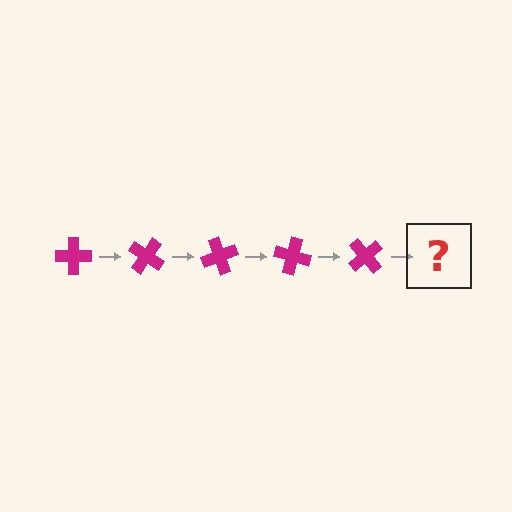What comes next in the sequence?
The next element should be a magenta cross rotated 175 degrees.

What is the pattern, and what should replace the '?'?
The pattern is that the cross rotates 35 degrees each step. The '?' should be a magenta cross rotated 175 degrees.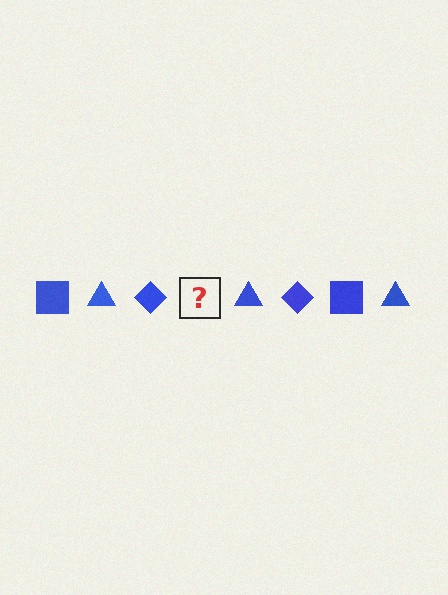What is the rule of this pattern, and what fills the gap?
The rule is that the pattern cycles through square, triangle, diamond shapes in blue. The gap should be filled with a blue square.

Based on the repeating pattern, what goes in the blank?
The blank should be a blue square.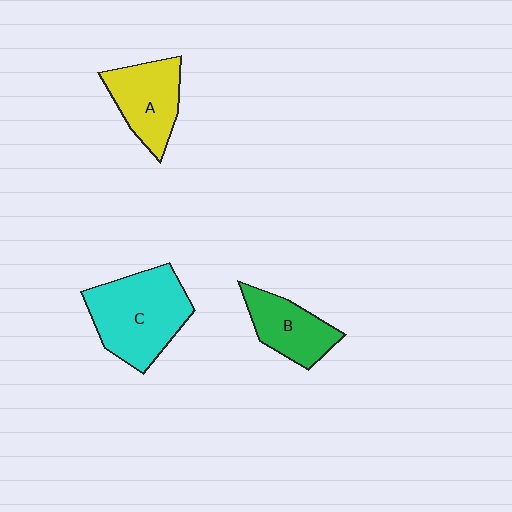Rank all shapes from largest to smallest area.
From largest to smallest: C (cyan), A (yellow), B (green).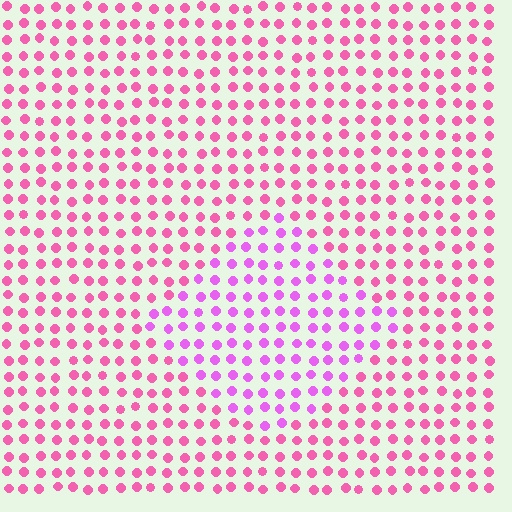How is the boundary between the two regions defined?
The boundary is defined purely by a slight shift in hue (about 31 degrees). Spacing, size, and orientation are identical on both sides.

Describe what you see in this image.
The image is filled with small pink elements in a uniform arrangement. A diamond-shaped region is visible where the elements are tinted to a slightly different hue, forming a subtle color boundary.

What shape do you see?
I see a diamond.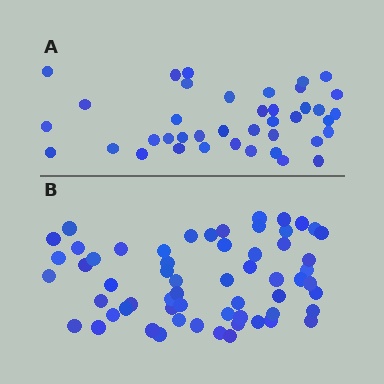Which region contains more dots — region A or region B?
Region B (the bottom region) has more dots.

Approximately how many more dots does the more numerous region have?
Region B has approximately 20 more dots than region A.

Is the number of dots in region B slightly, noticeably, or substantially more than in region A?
Region B has substantially more. The ratio is roughly 1.5 to 1.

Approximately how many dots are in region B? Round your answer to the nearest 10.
About 60 dots.